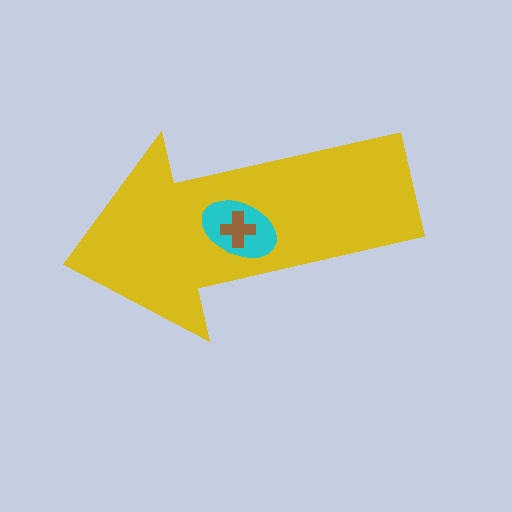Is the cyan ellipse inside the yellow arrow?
Yes.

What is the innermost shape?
The brown cross.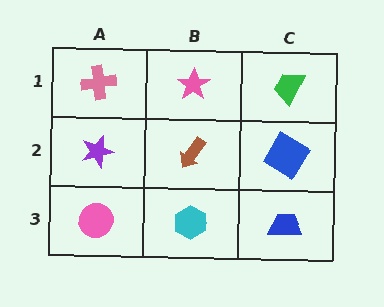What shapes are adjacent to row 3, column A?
A purple star (row 2, column A), a cyan hexagon (row 3, column B).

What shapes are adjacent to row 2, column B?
A pink star (row 1, column B), a cyan hexagon (row 3, column B), a purple star (row 2, column A), a blue diamond (row 2, column C).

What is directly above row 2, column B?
A pink star.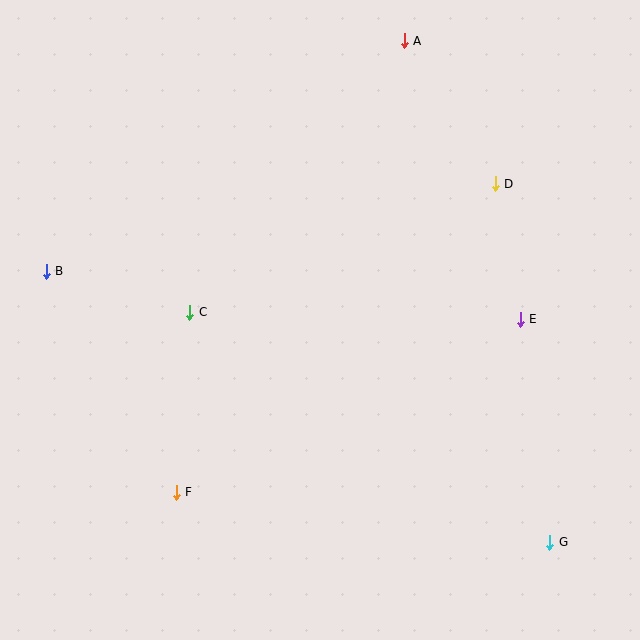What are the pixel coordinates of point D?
Point D is at (495, 184).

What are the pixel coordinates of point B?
Point B is at (46, 271).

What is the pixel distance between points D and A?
The distance between D and A is 170 pixels.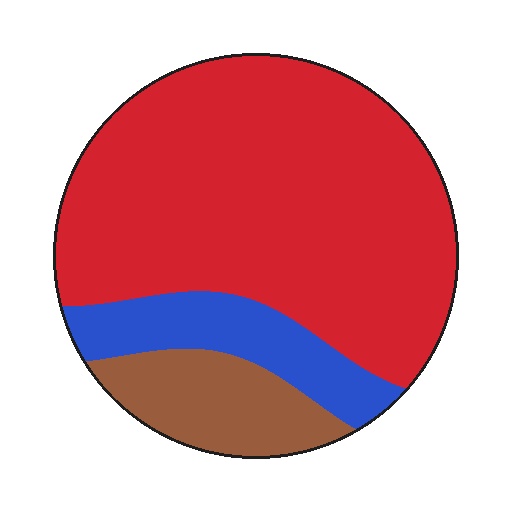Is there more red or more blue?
Red.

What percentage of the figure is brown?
Brown takes up about one eighth (1/8) of the figure.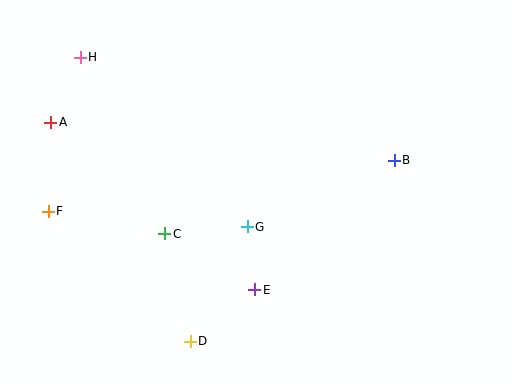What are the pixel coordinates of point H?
Point H is at (80, 57).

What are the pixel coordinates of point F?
Point F is at (48, 211).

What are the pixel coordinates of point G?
Point G is at (247, 227).